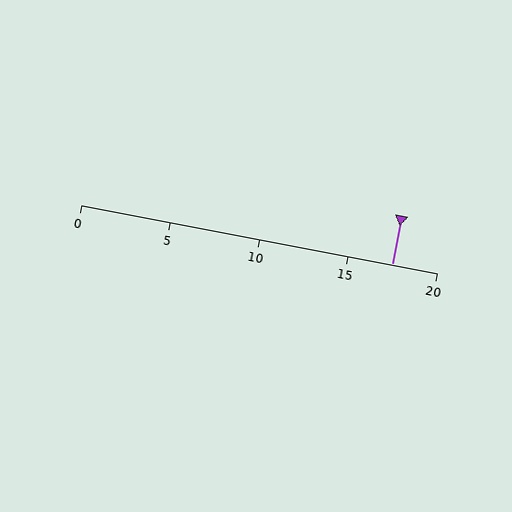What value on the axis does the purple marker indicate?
The marker indicates approximately 17.5.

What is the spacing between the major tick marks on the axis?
The major ticks are spaced 5 apart.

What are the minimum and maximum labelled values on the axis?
The axis runs from 0 to 20.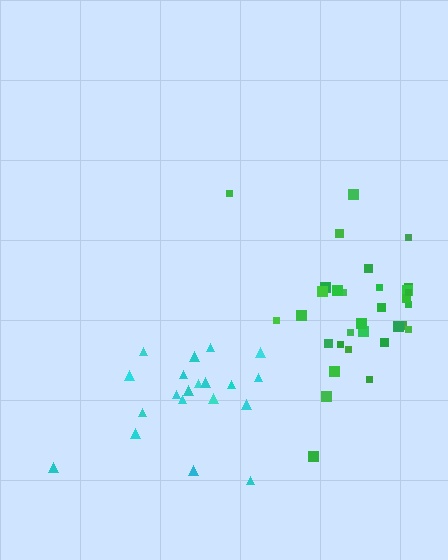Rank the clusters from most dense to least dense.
green, cyan.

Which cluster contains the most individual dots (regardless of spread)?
Green (32).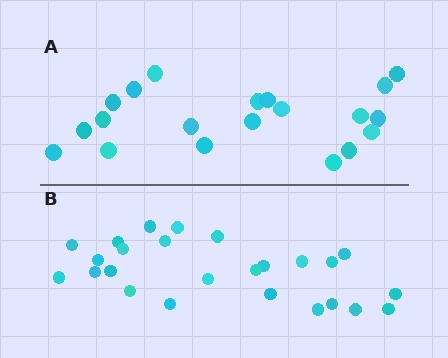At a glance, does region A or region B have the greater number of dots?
Region B (the bottom region) has more dots.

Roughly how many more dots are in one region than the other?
Region B has about 5 more dots than region A.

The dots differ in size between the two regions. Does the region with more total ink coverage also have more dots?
No. Region A has more total ink coverage because its dots are larger, but region B actually contains more individual dots. Total area can be misleading — the number of items is what matters here.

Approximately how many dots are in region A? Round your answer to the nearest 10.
About 20 dots.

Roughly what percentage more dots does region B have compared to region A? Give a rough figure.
About 25% more.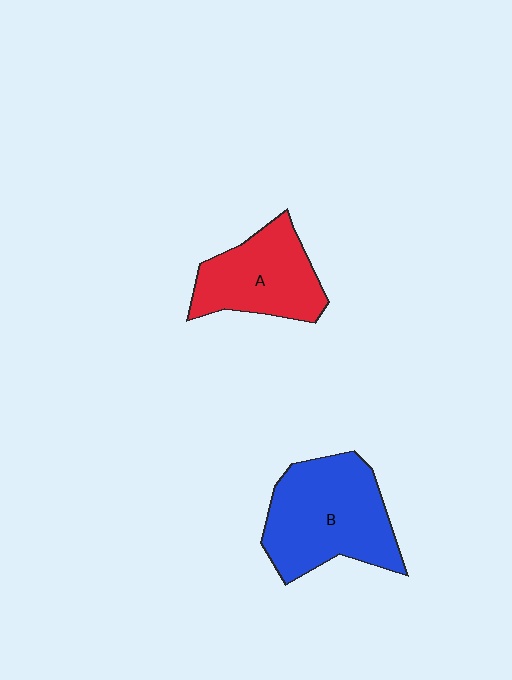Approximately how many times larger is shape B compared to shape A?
Approximately 1.4 times.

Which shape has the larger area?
Shape B (blue).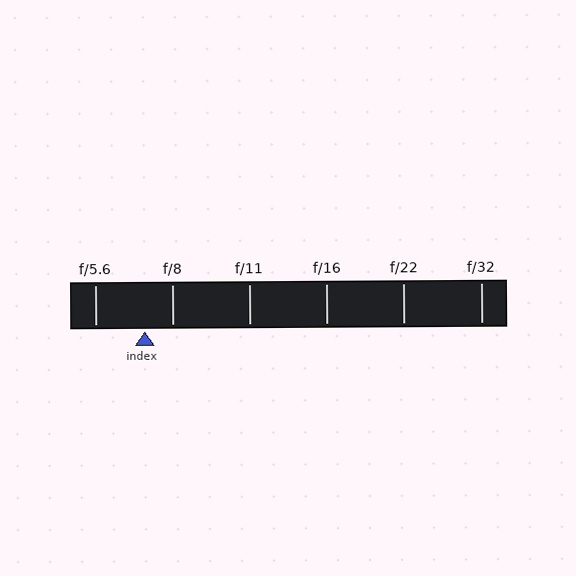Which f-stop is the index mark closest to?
The index mark is closest to f/8.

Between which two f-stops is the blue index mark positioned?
The index mark is between f/5.6 and f/8.